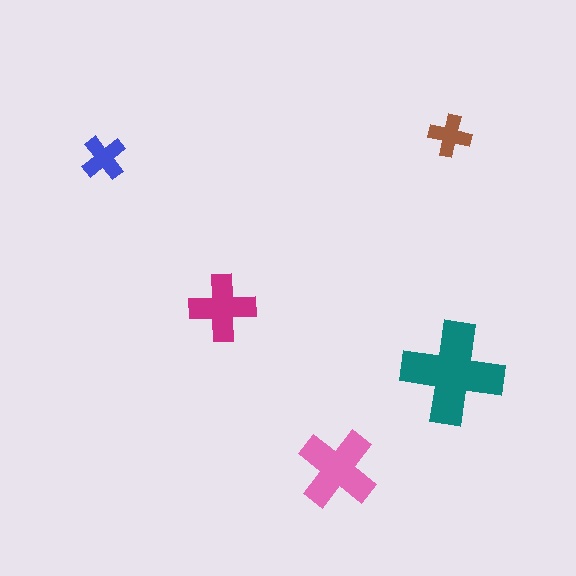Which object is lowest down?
The pink cross is bottommost.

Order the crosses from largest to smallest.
the teal one, the pink one, the magenta one, the blue one, the brown one.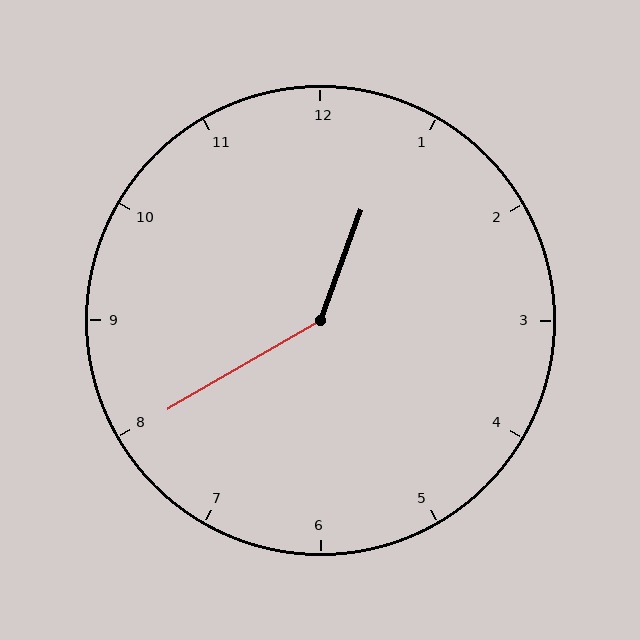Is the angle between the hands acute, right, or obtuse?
It is obtuse.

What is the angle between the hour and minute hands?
Approximately 140 degrees.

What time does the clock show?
12:40.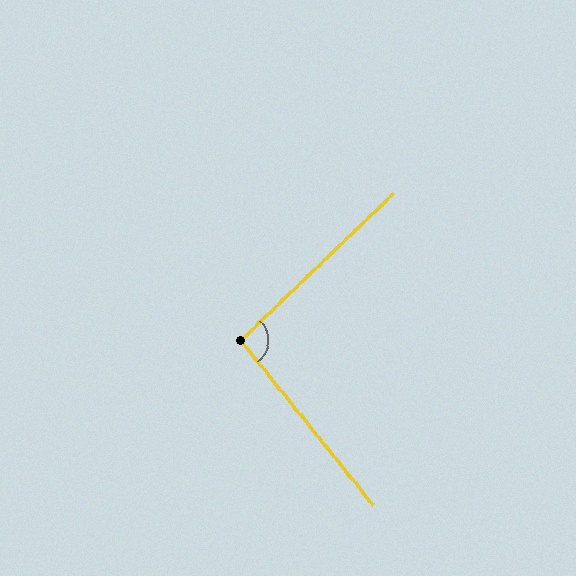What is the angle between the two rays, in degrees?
Approximately 95 degrees.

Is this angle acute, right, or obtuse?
It is obtuse.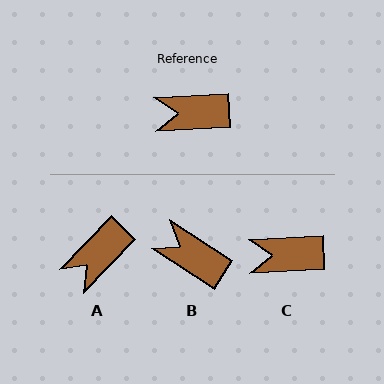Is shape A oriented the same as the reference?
No, it is off by about 44 degrees.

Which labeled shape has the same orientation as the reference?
C.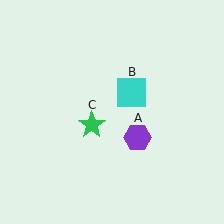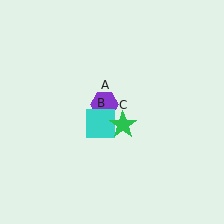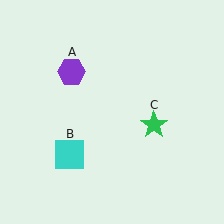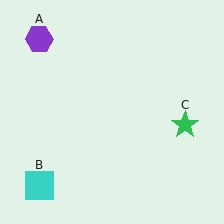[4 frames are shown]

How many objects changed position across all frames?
3 objects changed position: purple hexagon (object A), cyan square (object B), green star (object C).